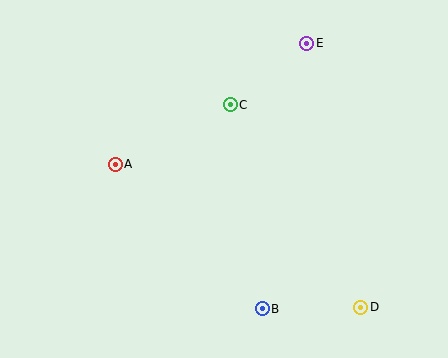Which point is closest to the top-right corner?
Point E is closest to the top-right corner.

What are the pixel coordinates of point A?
Point A is at (115, 164).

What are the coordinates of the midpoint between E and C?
The midpoint between E and C is at (268, 74).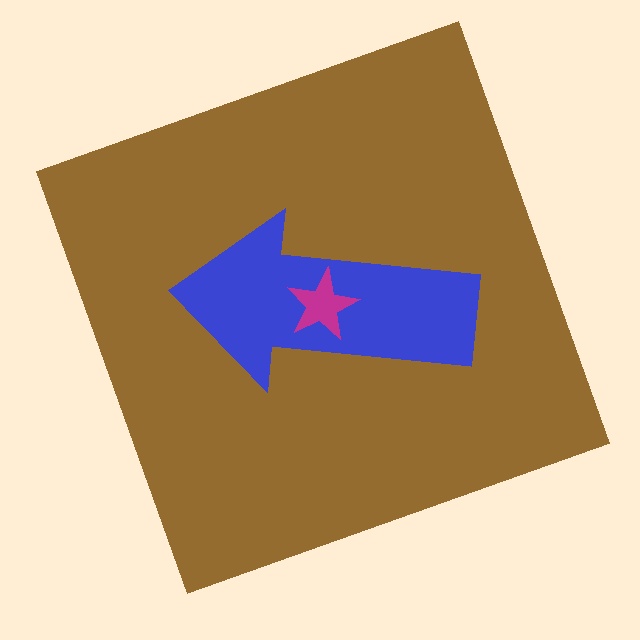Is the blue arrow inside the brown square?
Yes.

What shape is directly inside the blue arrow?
The magenta star.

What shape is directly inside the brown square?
The blue arrow.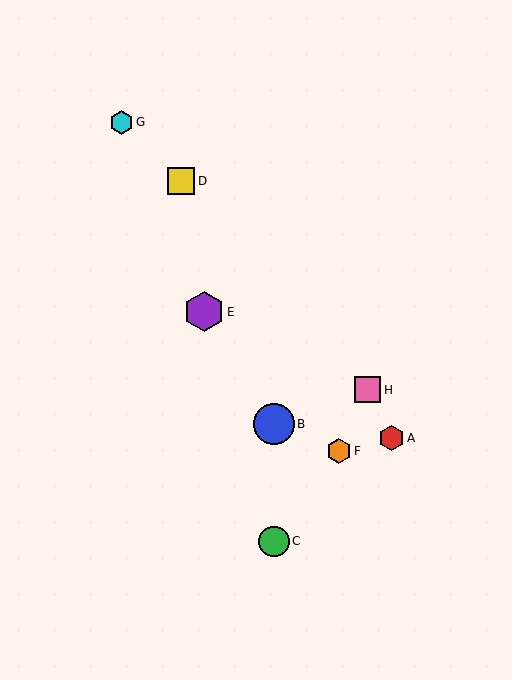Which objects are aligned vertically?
Objects B, C are aligned vertically.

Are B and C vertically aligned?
Yes, both are at x≈274.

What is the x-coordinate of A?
Object A is at x≈391.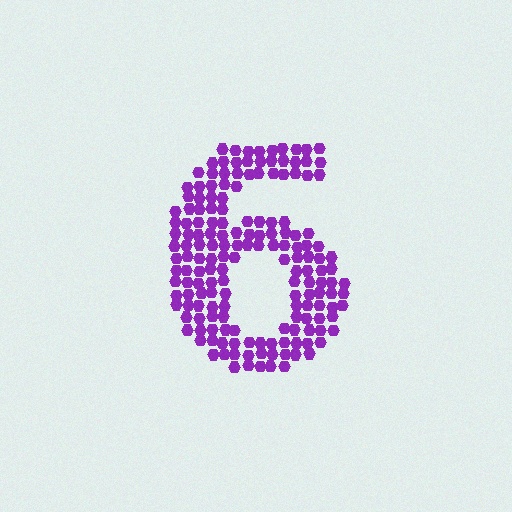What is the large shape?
The large shape is the digit 6.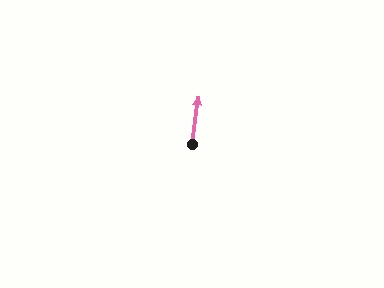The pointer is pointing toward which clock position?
Roughly 12 o'clock.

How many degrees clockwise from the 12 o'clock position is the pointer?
Approximately 8 degrees.